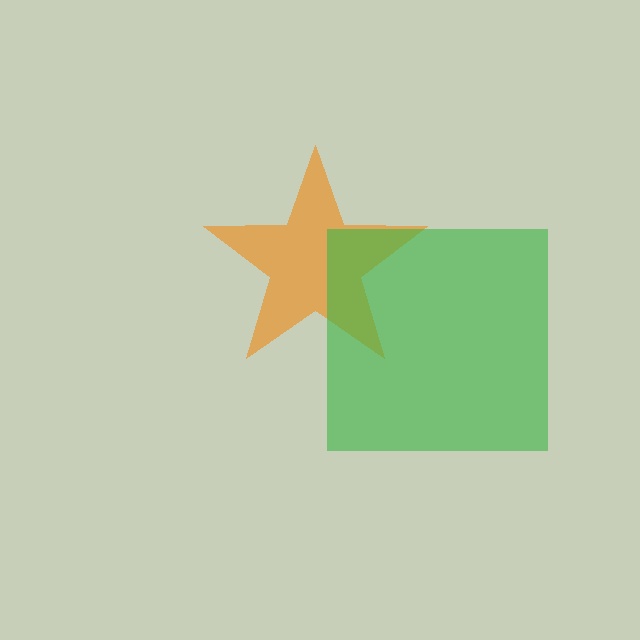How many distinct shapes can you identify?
There are 2 distinct shapes: an orange star, a green square.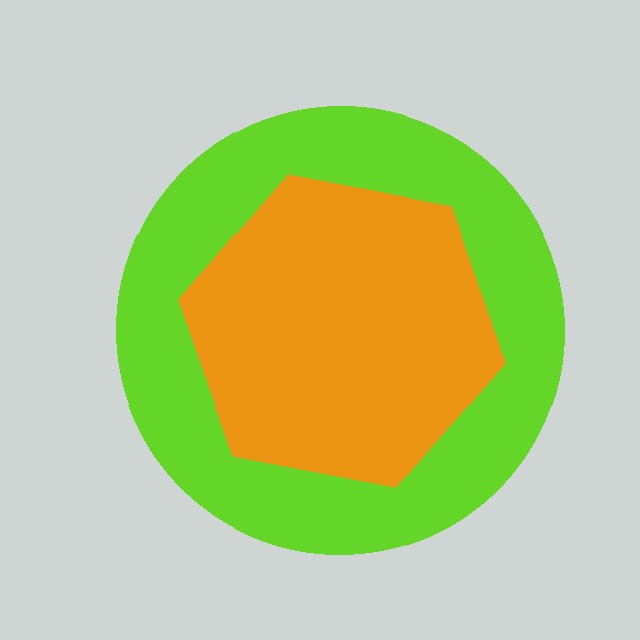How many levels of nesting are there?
2.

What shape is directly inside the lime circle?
The orange hexagon.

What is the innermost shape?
The orange hexagon.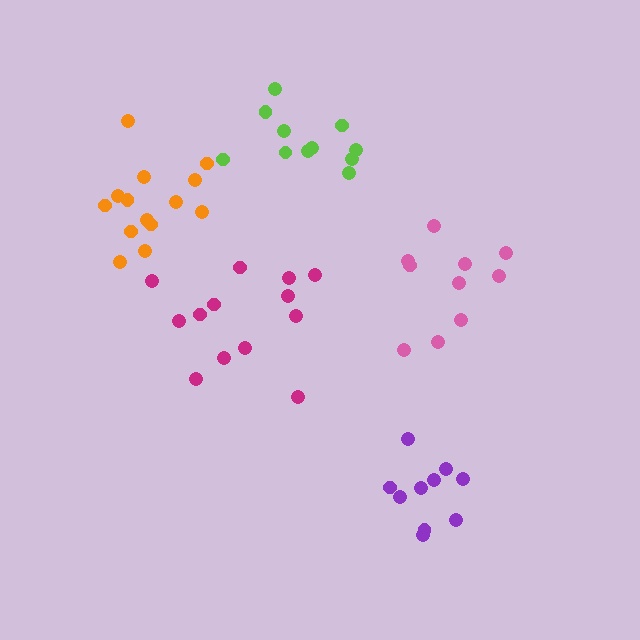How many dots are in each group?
Group 1: 11 dots, Group 2: 10 dots, Group 3: 14 dots, Group 4: 10 dots, Group 5: 13 dots (58 total).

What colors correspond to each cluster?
The clusters are colored: lime, pink, orange, purple, magenta.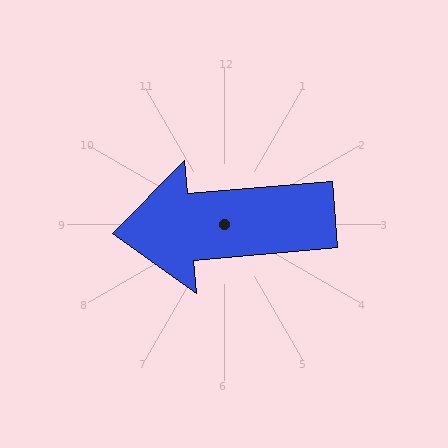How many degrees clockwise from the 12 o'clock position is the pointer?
Approximately 265 degrees.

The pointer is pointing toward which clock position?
Roughly 9 o'clock.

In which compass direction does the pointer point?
West.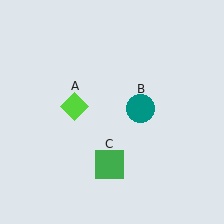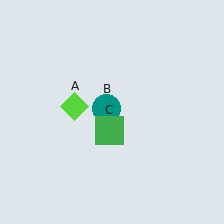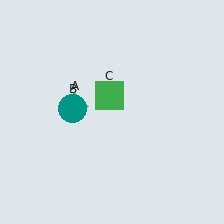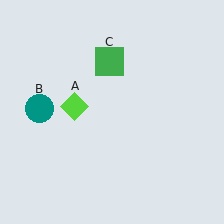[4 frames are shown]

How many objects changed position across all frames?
2 objects changed position: teal circle (object B), green square (object C).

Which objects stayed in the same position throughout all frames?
Lime diamond (object A) remained stationary.